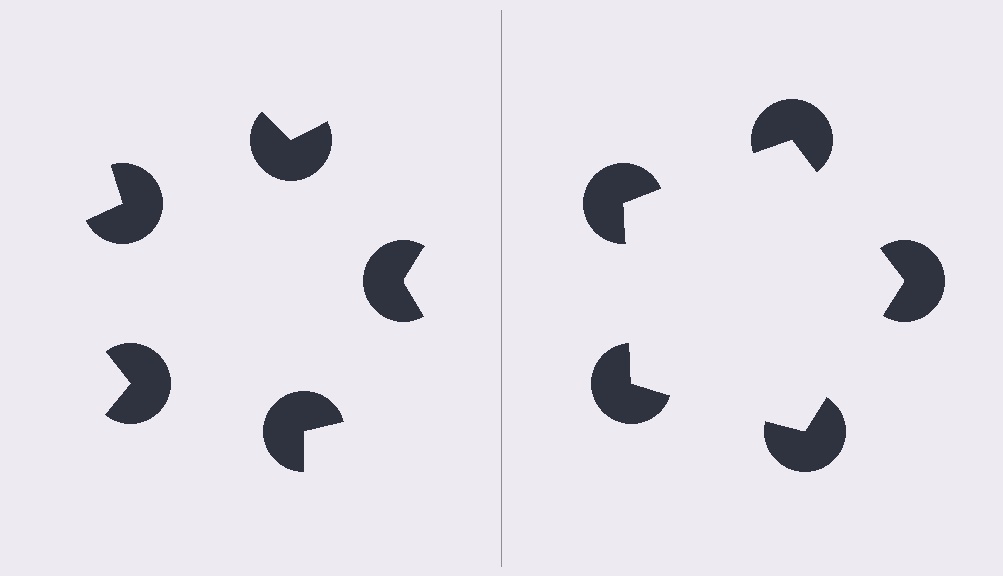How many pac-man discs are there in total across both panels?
10 — 5 on each side.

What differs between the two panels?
The pac-man discs are positioned identically on both sides; only the wedge orientations differ. On the right they align to a pentagon; on the left they are misaligned.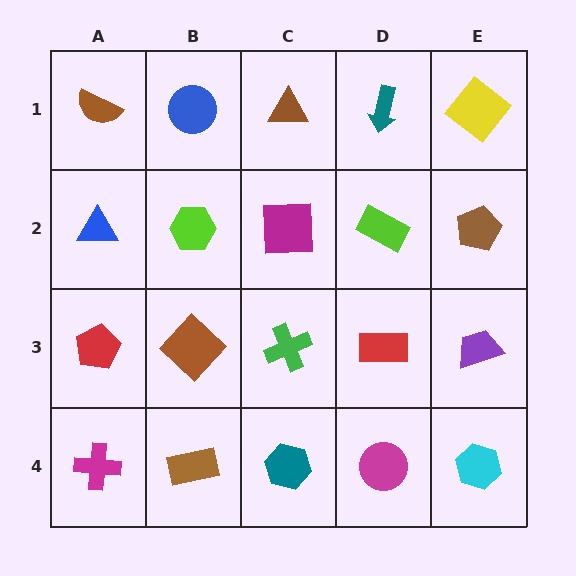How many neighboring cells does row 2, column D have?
4.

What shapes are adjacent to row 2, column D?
A teal arrow (row 1, column D), a red rectangle (row 3, column D), a magenta square (row 2, column C), a brown pentagon (row 2, column E).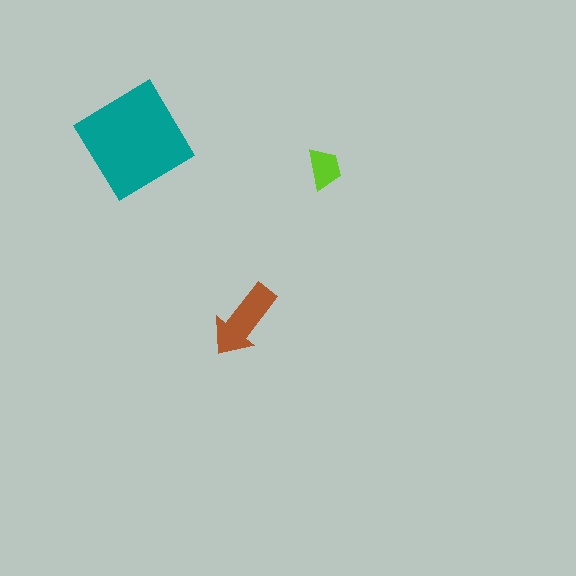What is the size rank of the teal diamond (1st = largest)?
1st.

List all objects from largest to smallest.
The teal diamond, the brown arrow, the lime trapezoid.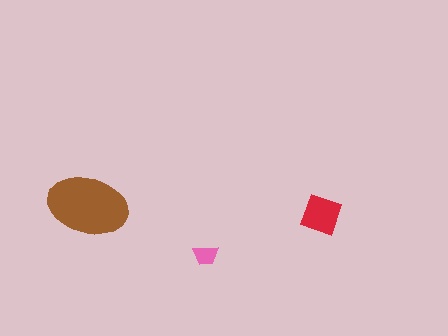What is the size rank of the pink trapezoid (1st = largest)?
3rd.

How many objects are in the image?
There are 3 objects in the image.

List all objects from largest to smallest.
The brown ellipse, the red square, the pink trapezoid.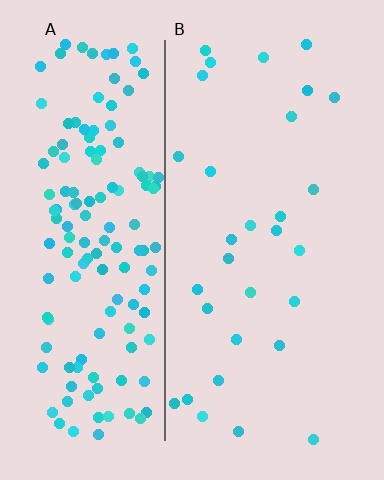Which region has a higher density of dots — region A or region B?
A (the left).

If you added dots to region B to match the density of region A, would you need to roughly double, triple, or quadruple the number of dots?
Approximately quadruple.